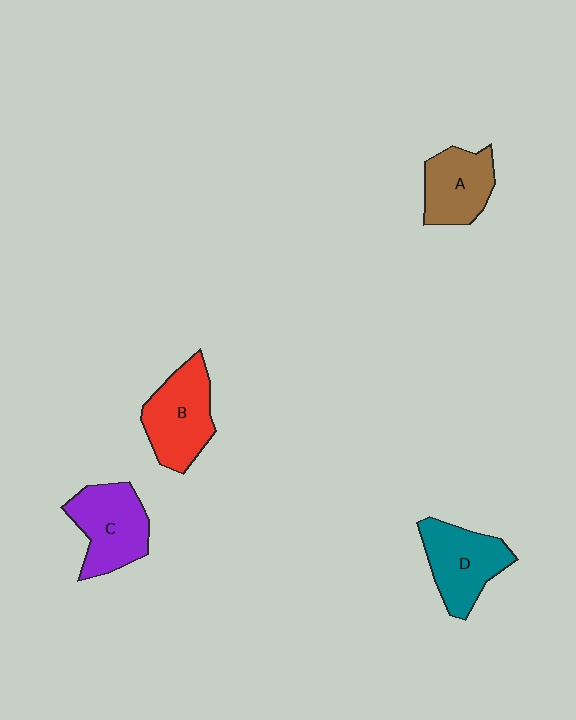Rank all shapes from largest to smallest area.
From largest to smallest: B (red), C (purple), D (teal), A (brown).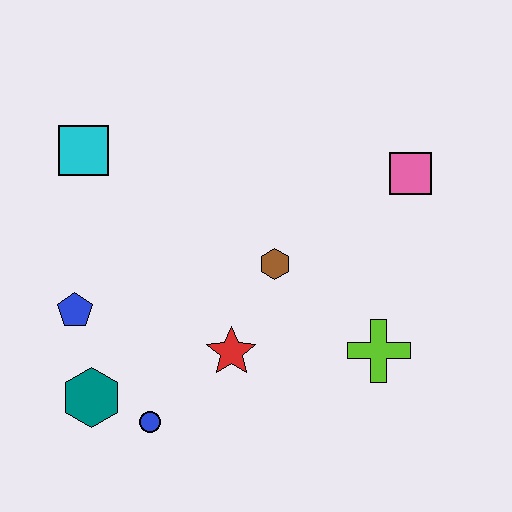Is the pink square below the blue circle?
No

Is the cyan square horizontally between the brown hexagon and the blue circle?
No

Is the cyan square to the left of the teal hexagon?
Yes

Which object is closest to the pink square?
The brown hexagon is closest to the pink square.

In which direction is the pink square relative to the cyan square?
The pink square is to the right of the cyan square.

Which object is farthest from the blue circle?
The pink square is farthest from the blue circle.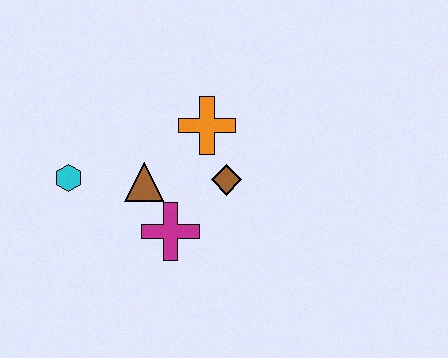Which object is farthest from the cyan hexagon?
The brown diamond is farthest from the cyan hexagon.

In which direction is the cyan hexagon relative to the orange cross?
The cyan hexagon is to the left of the orange cross.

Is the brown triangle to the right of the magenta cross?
No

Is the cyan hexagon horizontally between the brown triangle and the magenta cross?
No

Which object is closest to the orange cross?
The brown diamond is closest to the orange cross.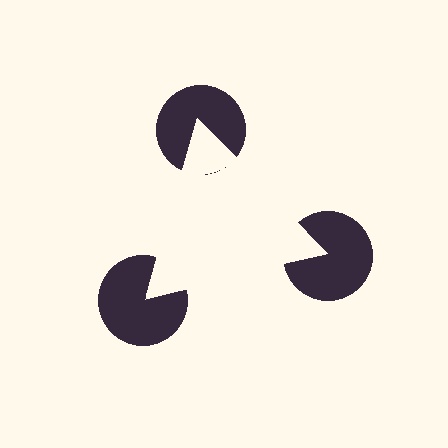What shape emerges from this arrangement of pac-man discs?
An illusory triangle — its edges are inferred from the aligned wedge cuts in the pac-man discs, not physically drawn.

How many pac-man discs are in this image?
There are 3 — one at each vertex of the illusory triangle.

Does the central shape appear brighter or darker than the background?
It typically appears slightly brighter than the background, even though no actual brightness change is drawn.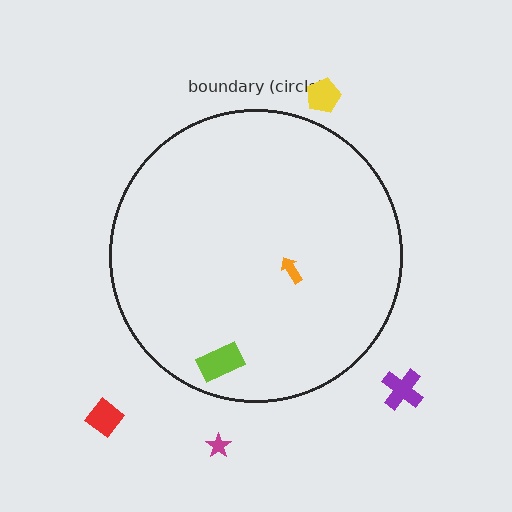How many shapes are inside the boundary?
2 inside, 4 outside.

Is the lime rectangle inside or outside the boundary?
Inside.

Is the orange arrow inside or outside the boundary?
Inside.